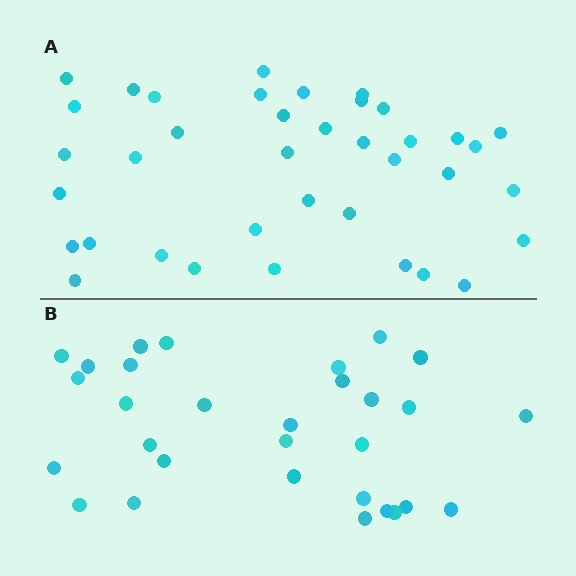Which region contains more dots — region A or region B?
Region A (the top region) has more dots.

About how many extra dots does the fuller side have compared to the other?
Region A has roughly 8 or so more dots than region B.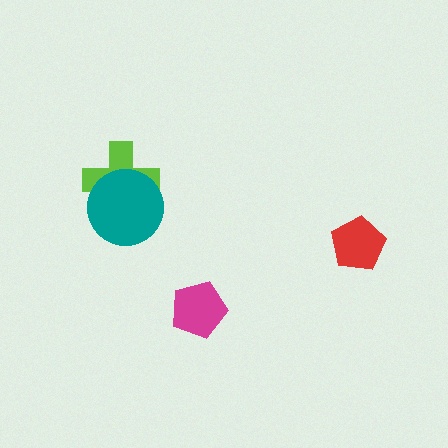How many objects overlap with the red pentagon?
0 objects overlap with the red pentagon.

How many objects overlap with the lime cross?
1 object overlaps with the lime cross.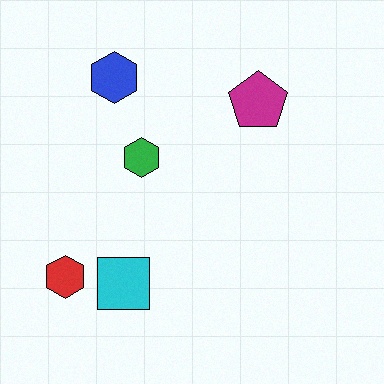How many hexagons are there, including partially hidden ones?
There are 3 hexagons.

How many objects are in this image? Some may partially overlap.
There are 5 objects.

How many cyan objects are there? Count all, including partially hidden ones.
There is 1 cyan object.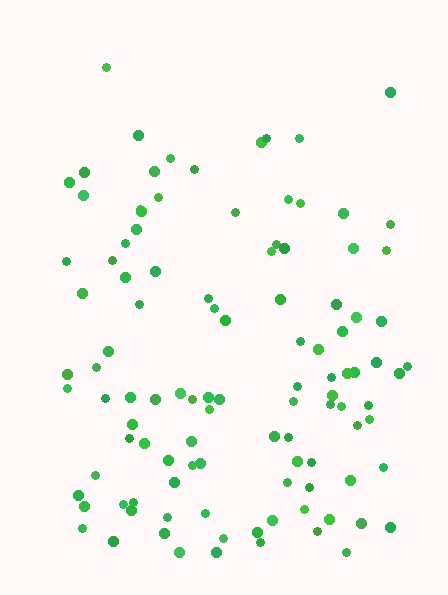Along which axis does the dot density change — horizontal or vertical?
Vertical.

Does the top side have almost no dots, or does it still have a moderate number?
Still a moderate number, just noticeably fewer than the bottom.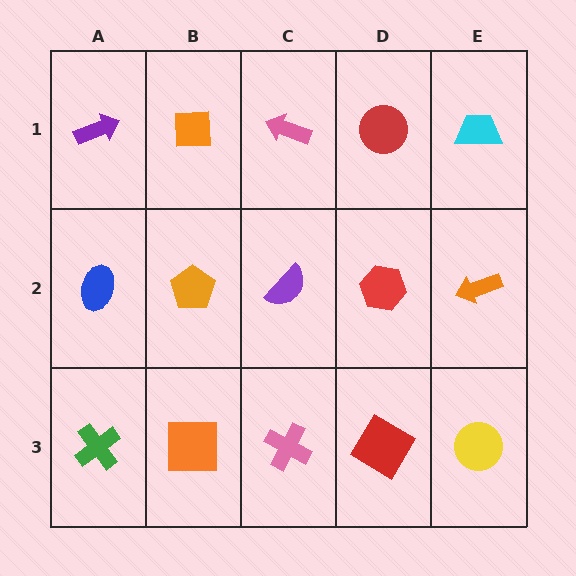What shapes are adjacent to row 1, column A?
A blue ellipse (row 2, column A), an orange square (row 1, column B).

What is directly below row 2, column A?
A green cross.